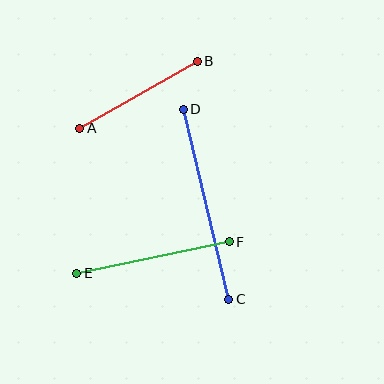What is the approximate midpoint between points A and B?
The midpoint is at approximately (138, 95) pixels.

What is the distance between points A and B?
The distance is approximately 135 pixels.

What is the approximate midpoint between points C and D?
The midpoint is at approximately (206, 204) pixels.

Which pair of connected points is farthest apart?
Points C and D are farthest apart.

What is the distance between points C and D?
The distance is approximately 195 pixels.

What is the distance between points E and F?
The distance is approximately 156 pixels.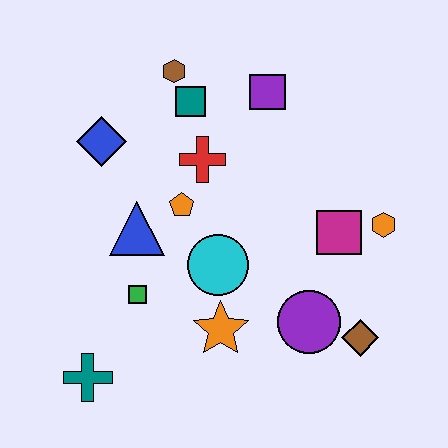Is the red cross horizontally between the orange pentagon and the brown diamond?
Yes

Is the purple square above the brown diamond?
Yes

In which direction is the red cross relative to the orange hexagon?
The red cross is to the left of the orange hexagon.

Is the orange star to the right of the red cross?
Yes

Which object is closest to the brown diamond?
The purple circle is closest to the brown diamond.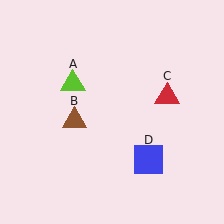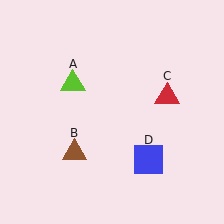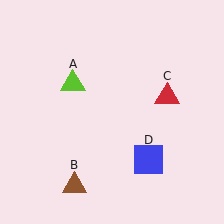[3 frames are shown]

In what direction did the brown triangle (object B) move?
The brown triangle (object B) moved down.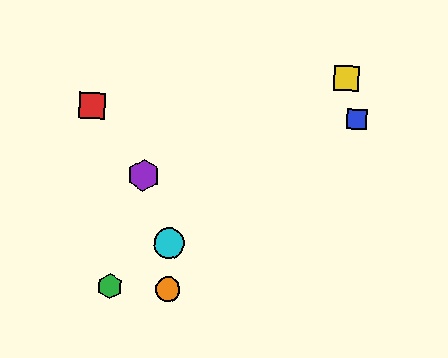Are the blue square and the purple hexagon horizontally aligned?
No, the blue square is at y≈119 and the purple hexagon is at y≈175.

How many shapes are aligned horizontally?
2 shapes (the red square, the blue square) are aligned horizontally.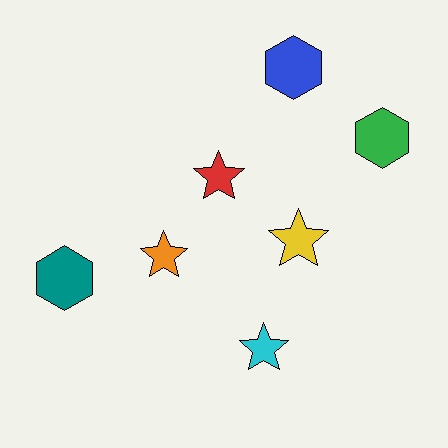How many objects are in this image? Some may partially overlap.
There are 7 objects.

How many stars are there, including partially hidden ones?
There are 4 stars.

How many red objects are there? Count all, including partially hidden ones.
There is 1 red object.